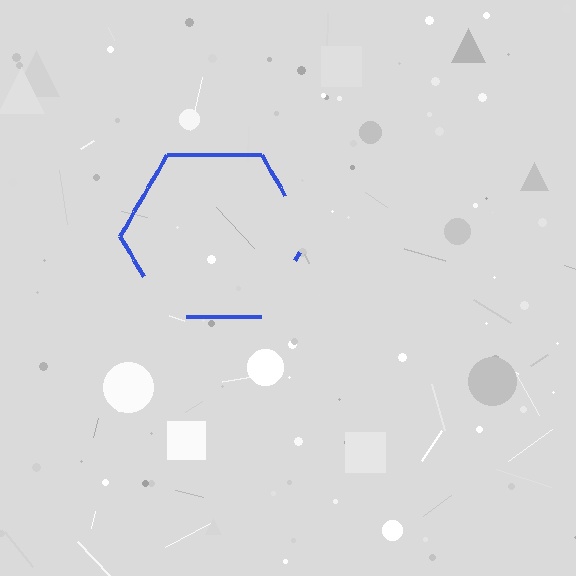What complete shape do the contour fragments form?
The contour fragments form a hexagon.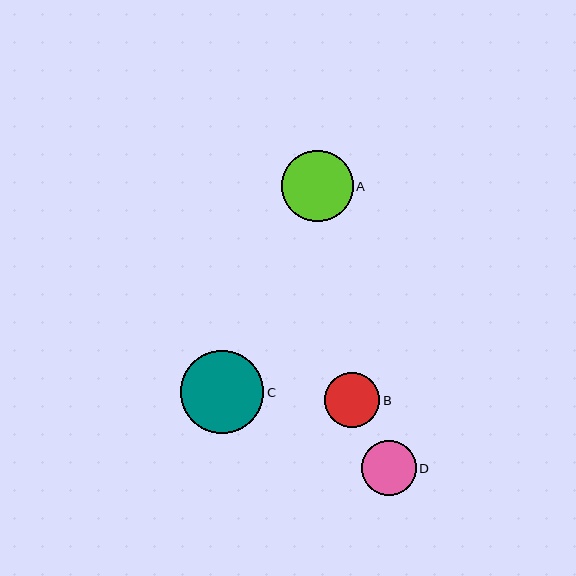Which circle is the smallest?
Circle D is the smallest with a size of approximately 55 pixels.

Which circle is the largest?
Circle C is the largest with a size of approximately 83 pixels.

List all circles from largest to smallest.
From largest to smallest: C, A, B, D.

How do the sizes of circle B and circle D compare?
Circle B and circle D are approximately the same size.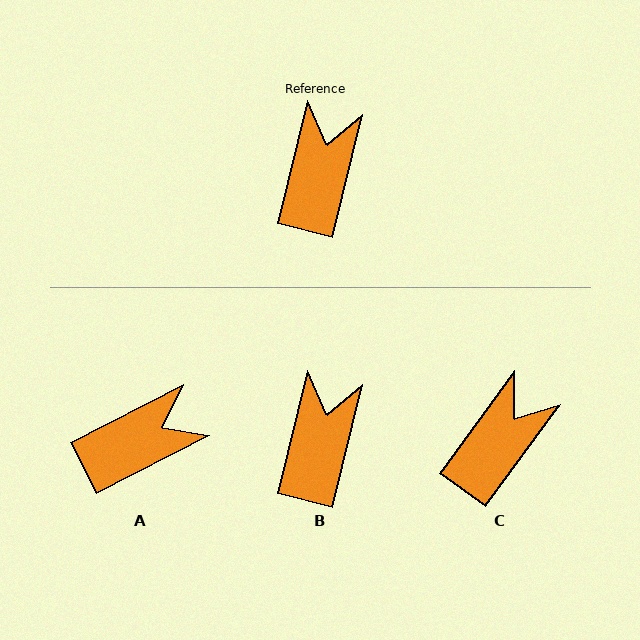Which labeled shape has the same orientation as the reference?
B.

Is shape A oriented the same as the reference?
No, it is off by about 49 degrees.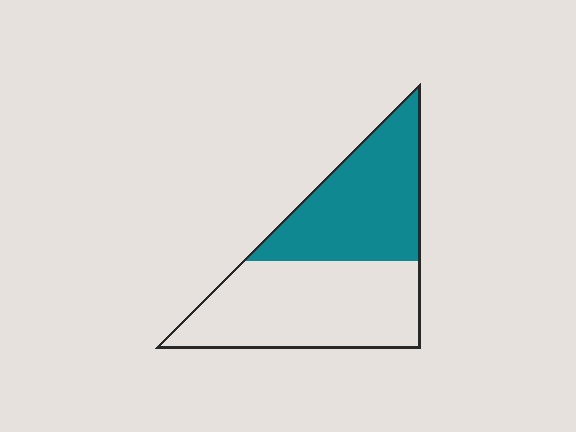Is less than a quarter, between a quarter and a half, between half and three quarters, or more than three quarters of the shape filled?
Between a quarter and a half.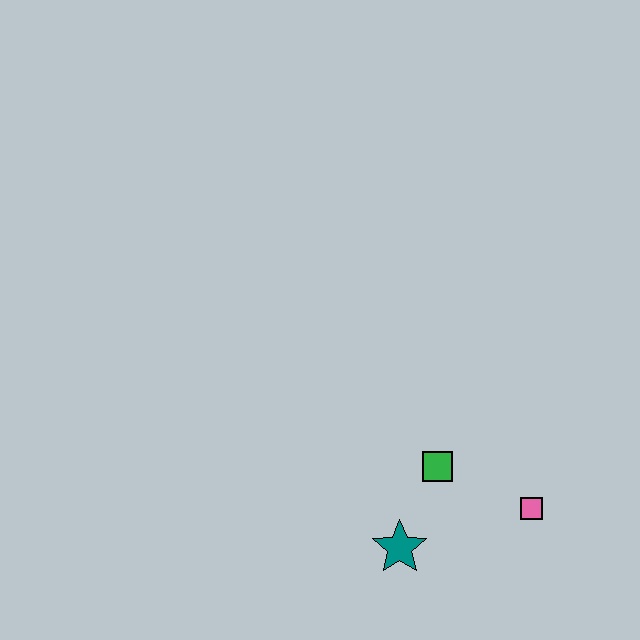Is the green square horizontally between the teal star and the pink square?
Yes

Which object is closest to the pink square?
The green square is closest to the pink square.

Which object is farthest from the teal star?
The pink square is farthest from the teal star.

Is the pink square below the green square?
Yes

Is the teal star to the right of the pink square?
No